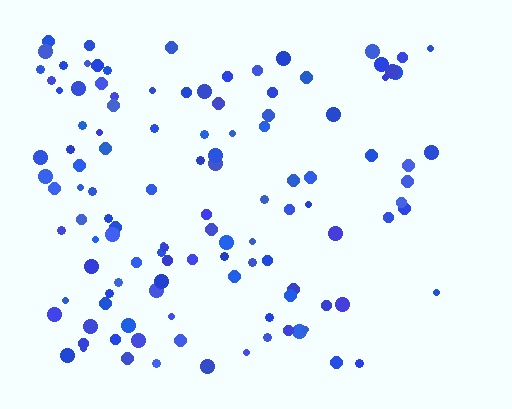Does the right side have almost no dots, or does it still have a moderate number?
Still a moderate number, just noticeably fewer than the left.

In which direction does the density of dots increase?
From right to left, with the left side densest.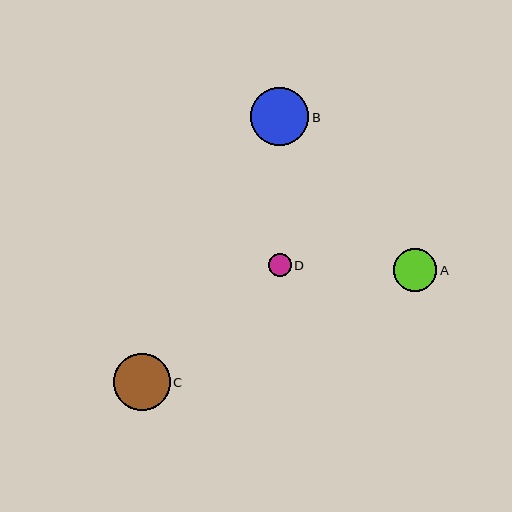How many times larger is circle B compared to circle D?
Circle B is approximately 2.5 times the size of circle D.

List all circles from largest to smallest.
From largest to smallest: B, C, A, D.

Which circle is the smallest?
Circle D is the smallest with a size of approximately 23 pixels.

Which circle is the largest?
Circle B is the largest with a size of approximately 58 pixels.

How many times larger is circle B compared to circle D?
Circle B is approximately 2.5 times the size of circle D.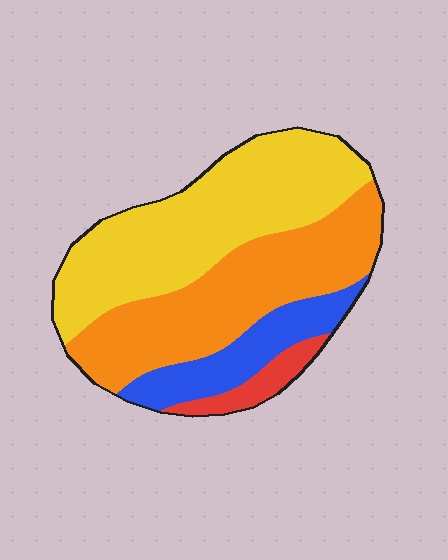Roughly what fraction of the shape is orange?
Orange covers 36% of the shape.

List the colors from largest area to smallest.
From largest to smallest: yellow, orange, blue, red.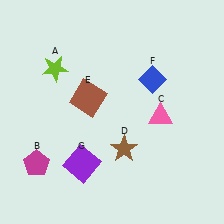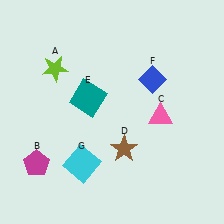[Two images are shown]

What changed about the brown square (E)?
In Image 1, E is brown. In Image 2, it changed to teal.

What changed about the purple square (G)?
In Image 1, G is purple. In Image 2, it changed to cyan.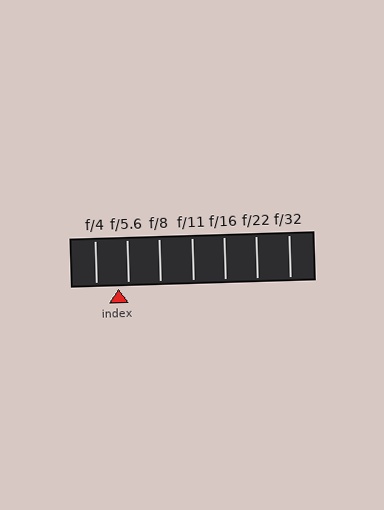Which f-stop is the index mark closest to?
The index mark is closest to f/5.6.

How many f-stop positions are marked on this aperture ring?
There are 7 f-stop positions marked.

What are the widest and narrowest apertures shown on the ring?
The widest aperture shown is f/4 and the narrowest is f/32.